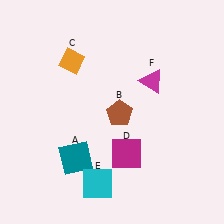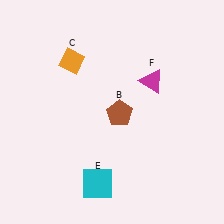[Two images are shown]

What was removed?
The teal square (A), the magenta square (D) were removed in Image 2.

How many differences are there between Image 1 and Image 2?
There are 2 differences between the two images.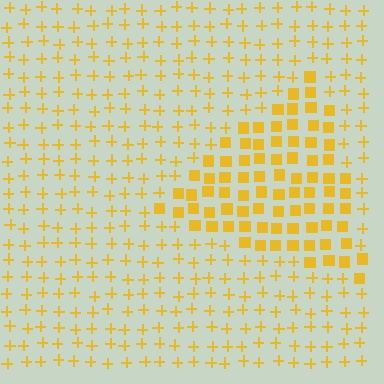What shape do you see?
I see a triangle.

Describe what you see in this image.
The image is filled with small yellow elements arranged in a uniform grid. A triangle-shaped region contains squares, while the surrounding area contains plus signs. The boundary is defined purely by the change in element shape.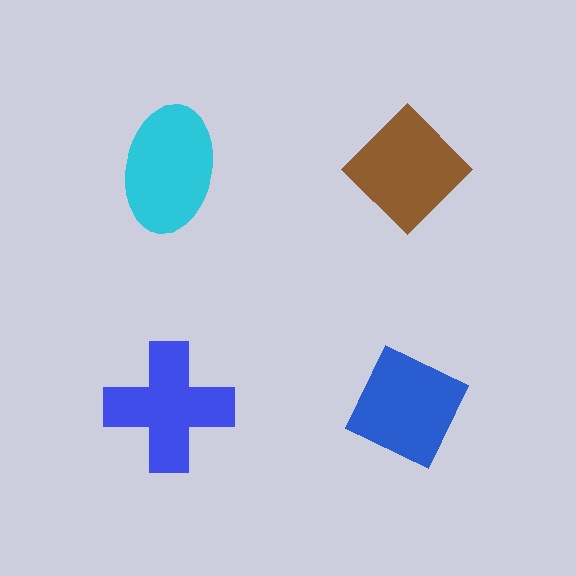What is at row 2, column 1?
A blue cross.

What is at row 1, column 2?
A brown diamond.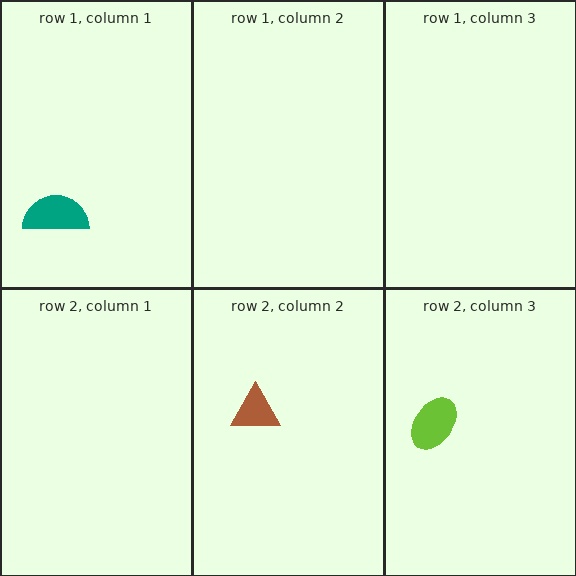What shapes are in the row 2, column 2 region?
The brown triangle.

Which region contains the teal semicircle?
The row 1, column 1 region.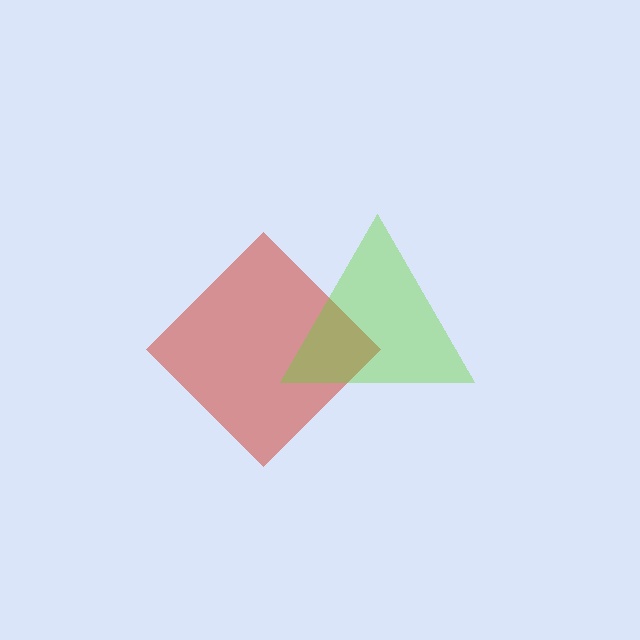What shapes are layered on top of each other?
The layered shapes are: a red diamond, a lime triangle.